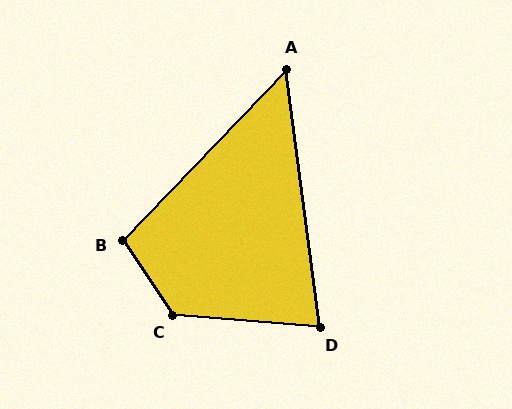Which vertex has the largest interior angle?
C, at approximately 129 degrees.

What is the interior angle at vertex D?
Approximately 78 degrees (acute).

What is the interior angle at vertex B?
Approximately 102 degrees (obtuse).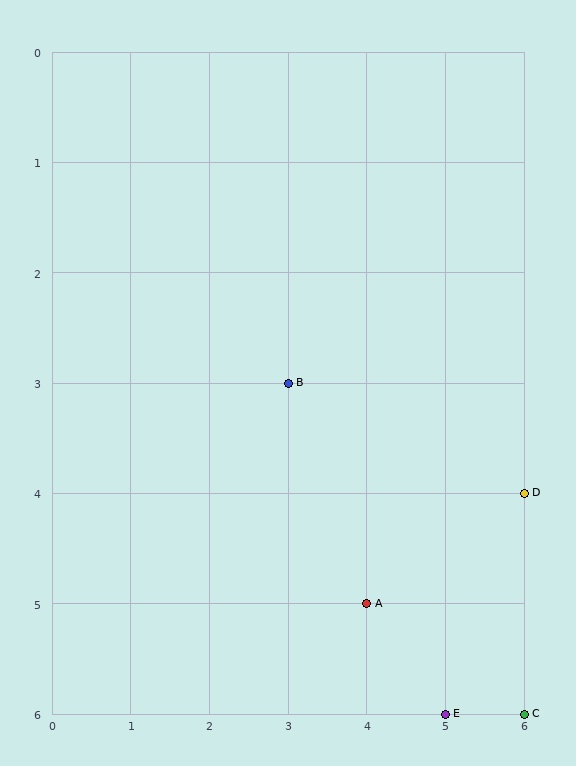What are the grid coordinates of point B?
Point B is at grid coordinates (3, 3).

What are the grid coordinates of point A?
Point A is at grid coordinates (4, 5).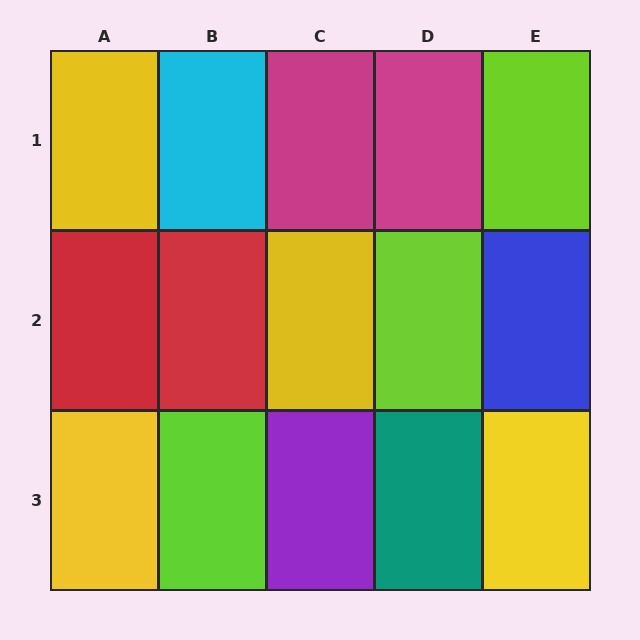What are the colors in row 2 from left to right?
Red, red, yellow, lime, blue.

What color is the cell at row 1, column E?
Lime.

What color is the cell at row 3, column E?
Yellow.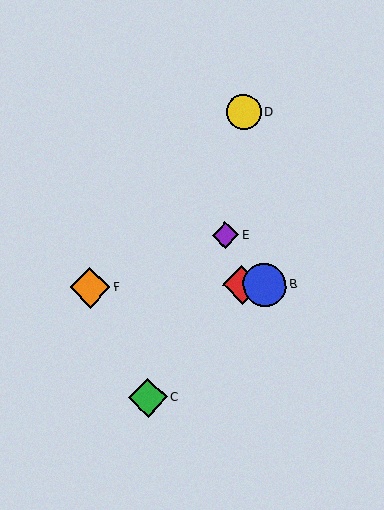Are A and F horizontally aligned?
Yes, both are at y≈285.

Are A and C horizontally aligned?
No, A is at y≈285 and C is at y≈398.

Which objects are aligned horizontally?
Objects A, B, F are aligned horizontally.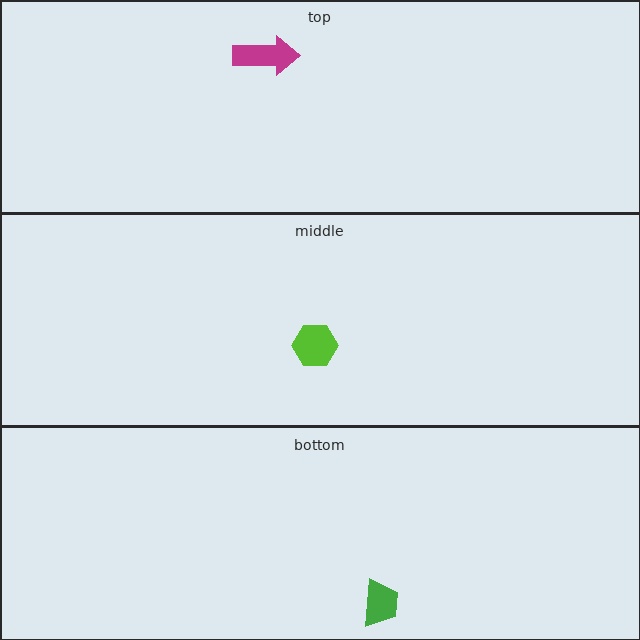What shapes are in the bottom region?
The green trapezoid.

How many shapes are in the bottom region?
1.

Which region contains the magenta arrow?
The top region.